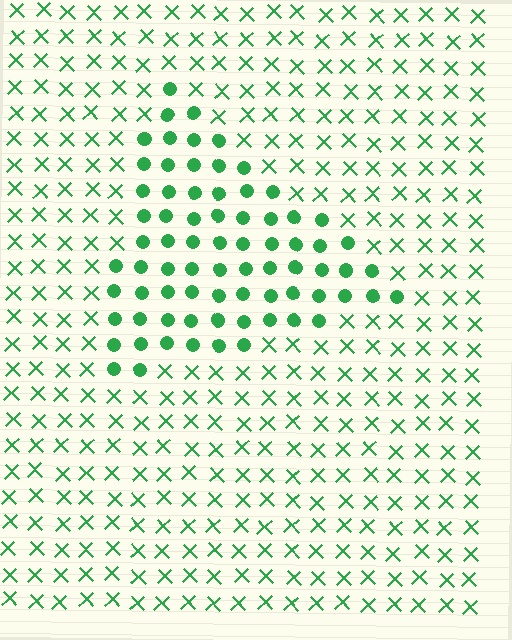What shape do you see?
I see a triangle.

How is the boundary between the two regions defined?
The boundary is defined by a change in element shape: circles inside vs. X marks outside. All elements share the same color and spacing.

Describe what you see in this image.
The image is filled with small green elements arranged in a uniform grid. A triangle-shaped region contains circles, while the surrounding area contains X marks. The boundary is defined purely by the change in element shape.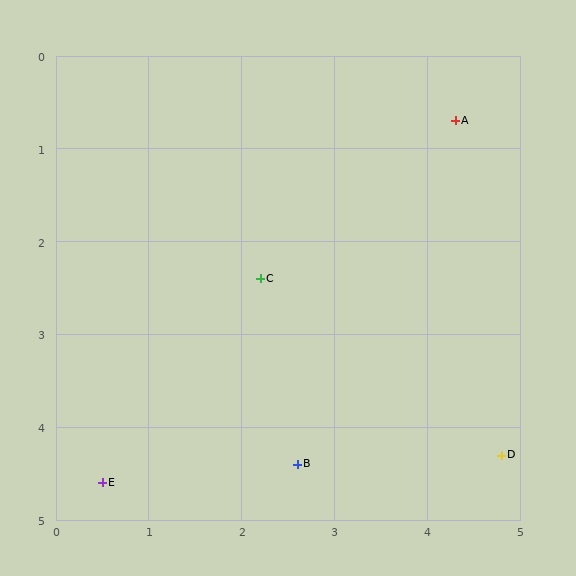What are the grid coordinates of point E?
Point E is at approximately (0.5, 4.6).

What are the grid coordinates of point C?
Point C is at approximately (2.2, 2.4).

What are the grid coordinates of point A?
Point A is at approximately (4.3, 0.7).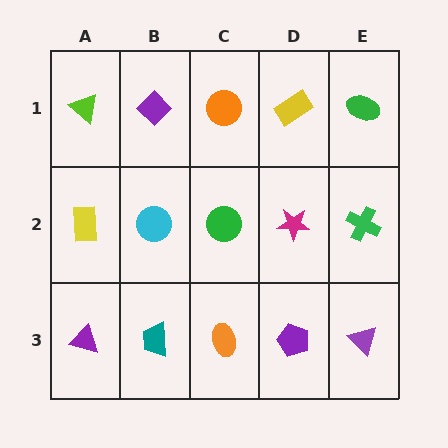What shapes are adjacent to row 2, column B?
A purple diamond (row 1, column B), a teal trapezoid (row 3, column B), a yellow rectangle (row 2, column A), a green circle (row 2, column C).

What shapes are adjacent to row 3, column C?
A green circle (row 2, column C), a teal trapezoid (row 3, column B), a purple pentagon (row 3, column D).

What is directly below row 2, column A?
A purple triangle.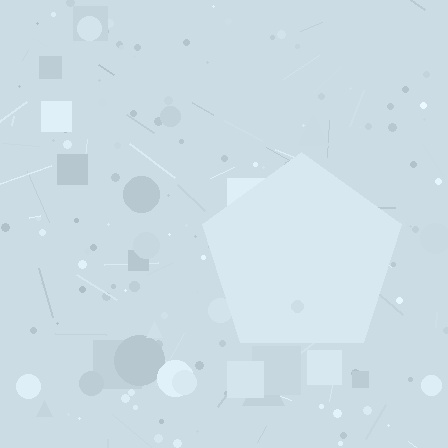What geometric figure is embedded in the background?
A pentagon is embedded in the background.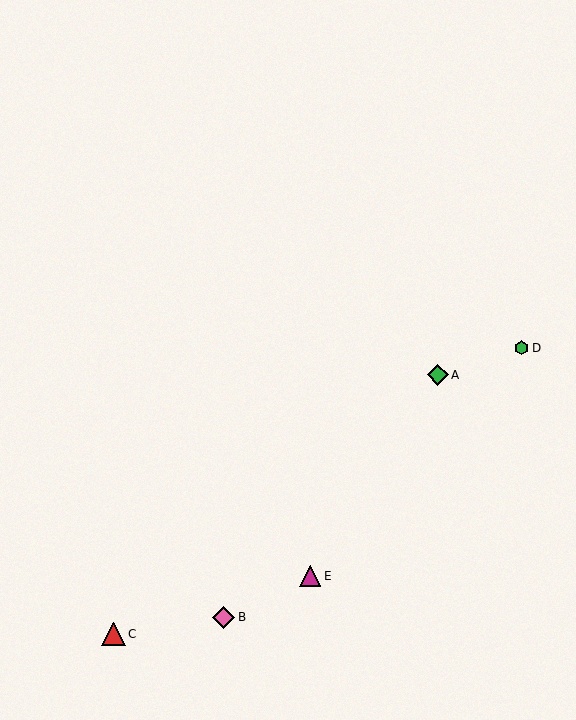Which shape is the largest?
The red triangle (labeled C) is the largest.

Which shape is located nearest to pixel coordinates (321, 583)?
The magenta triangle (labeled E) at (310, 576) is nearest to that location.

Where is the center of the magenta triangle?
The center of the magenta triangle is at (310, 576).